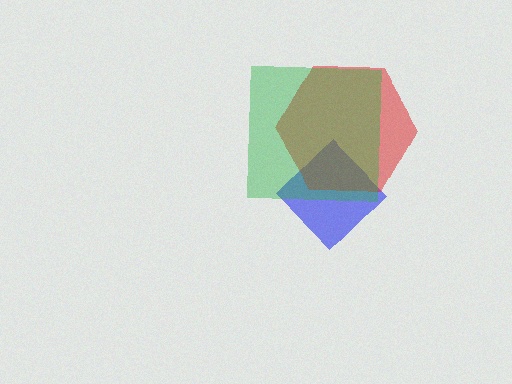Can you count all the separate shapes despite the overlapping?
Yes, there are 3 separate shapes.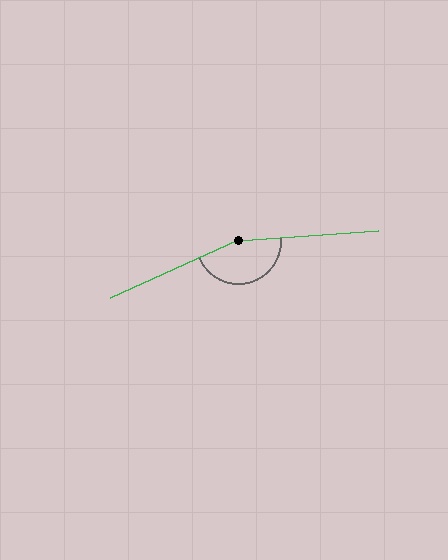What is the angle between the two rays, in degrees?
Approximately 160 degrees.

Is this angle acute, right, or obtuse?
It is obtuse.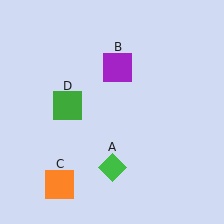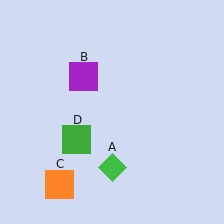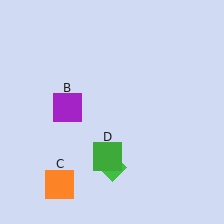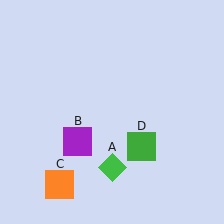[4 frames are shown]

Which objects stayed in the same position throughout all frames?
Green diamond (object A) and orange square (object C) remained stationary.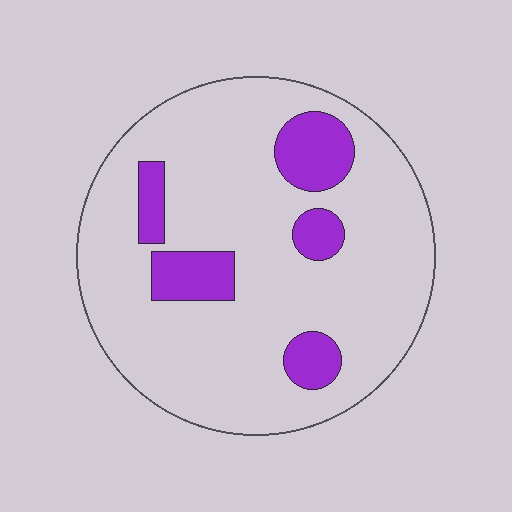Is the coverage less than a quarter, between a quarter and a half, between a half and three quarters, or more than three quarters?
Less than a quarter.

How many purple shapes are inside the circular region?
5.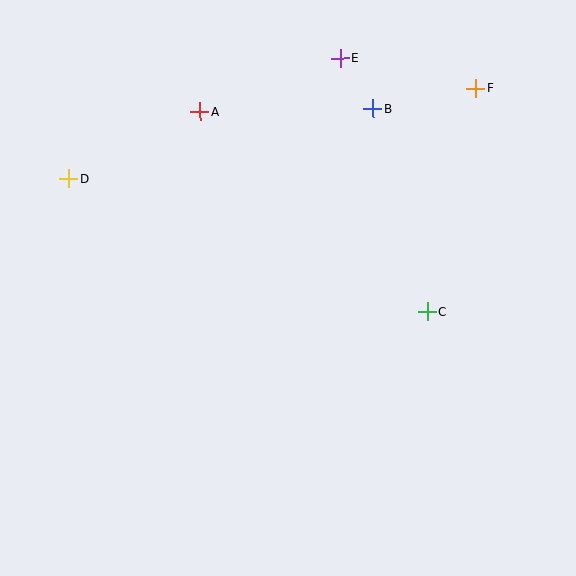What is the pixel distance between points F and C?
The distance between F and C is 228 pixels.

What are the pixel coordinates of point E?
Point E is at (340, 58).